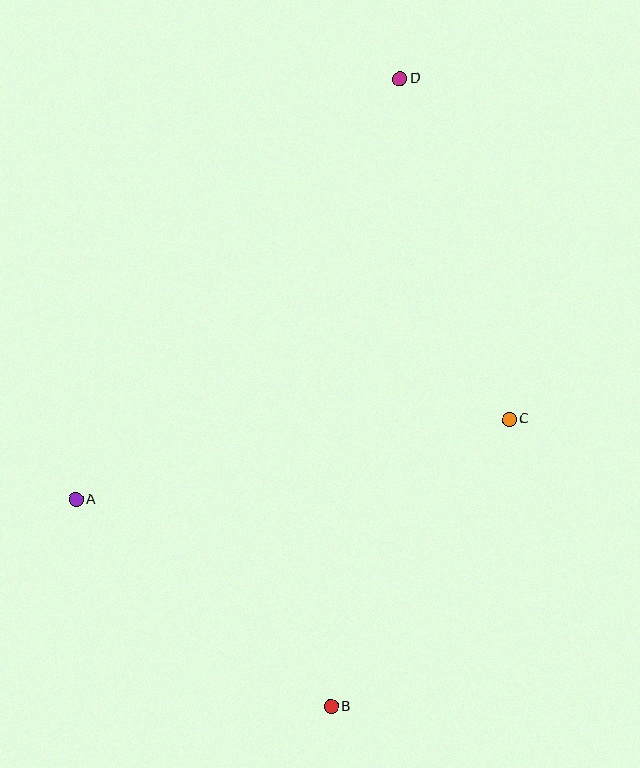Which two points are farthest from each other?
Points B and D are farthest from each other.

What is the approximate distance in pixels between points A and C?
The distance between A and C is approximately 441 pixels.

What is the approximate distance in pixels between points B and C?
The distance between B and C is approximately 338 pixels.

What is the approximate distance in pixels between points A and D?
The distance between A and D is approximately 531 pixels.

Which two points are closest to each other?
Points A and B are closest to each other.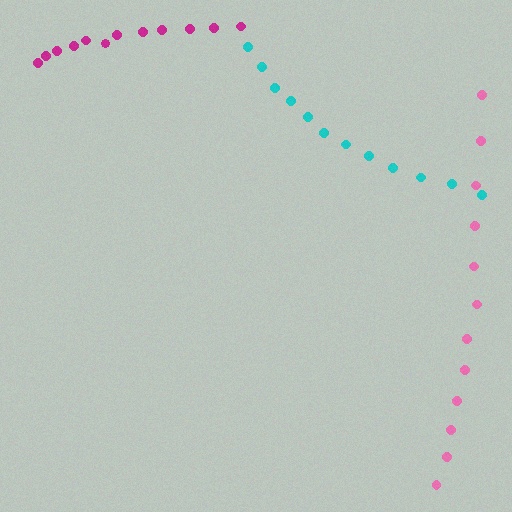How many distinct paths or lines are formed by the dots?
There are 3 distinct paths.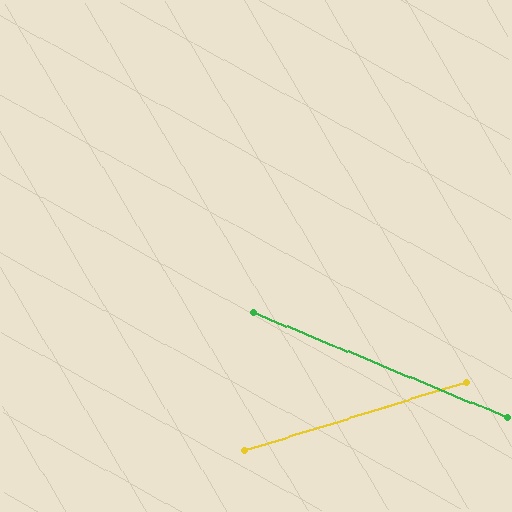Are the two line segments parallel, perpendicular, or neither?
Neither parallel nor perpendicular — they differ by about 40°.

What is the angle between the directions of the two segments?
Approximately 40 degrees.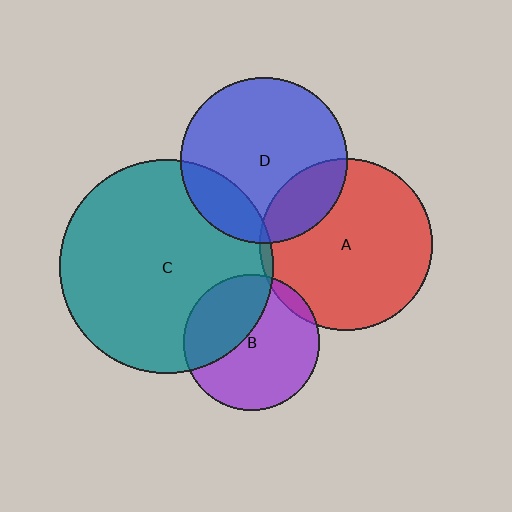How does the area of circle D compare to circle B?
Approximately 1.5 times.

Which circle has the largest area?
Circle C (teal).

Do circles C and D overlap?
Yes.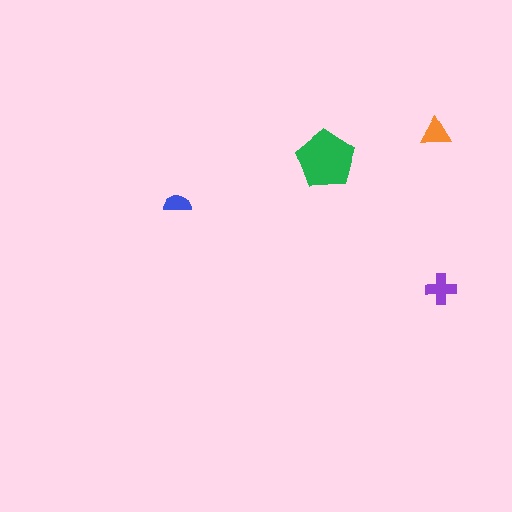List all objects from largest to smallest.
The green pentagon, the purple cross, the orange triangle, the blue semicircle.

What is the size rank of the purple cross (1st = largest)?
2nd.